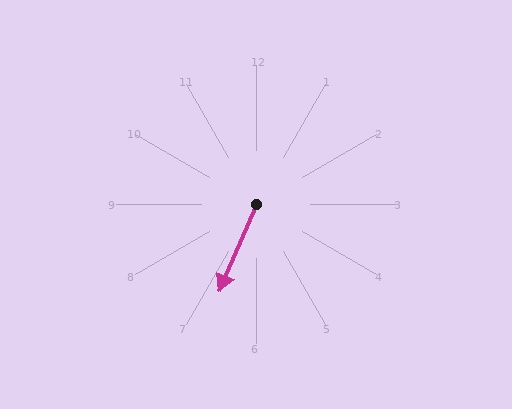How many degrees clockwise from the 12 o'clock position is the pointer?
Approximately 203 degrees.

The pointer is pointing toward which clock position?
Roughly 7 o'clock.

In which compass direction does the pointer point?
Southwest.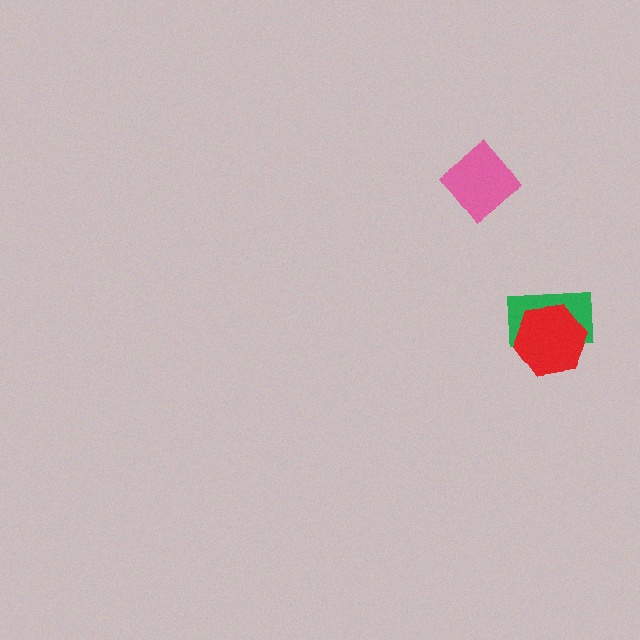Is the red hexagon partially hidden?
No, no other shape covers it.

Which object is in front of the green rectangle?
The red hexagon is in front of the green rectangle.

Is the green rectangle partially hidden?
Yes, it is partially covered by another shape.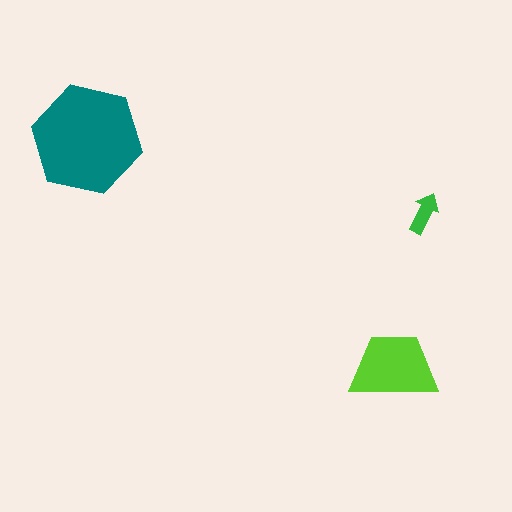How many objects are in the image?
There are 3 objects in the image.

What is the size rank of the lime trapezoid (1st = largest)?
2nd.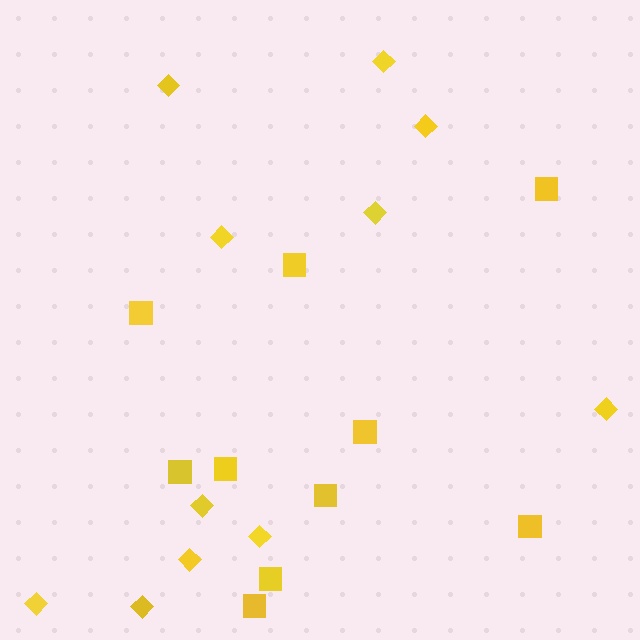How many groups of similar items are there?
There are 2 groups: one group of diamonds (11) and one group of squares (10).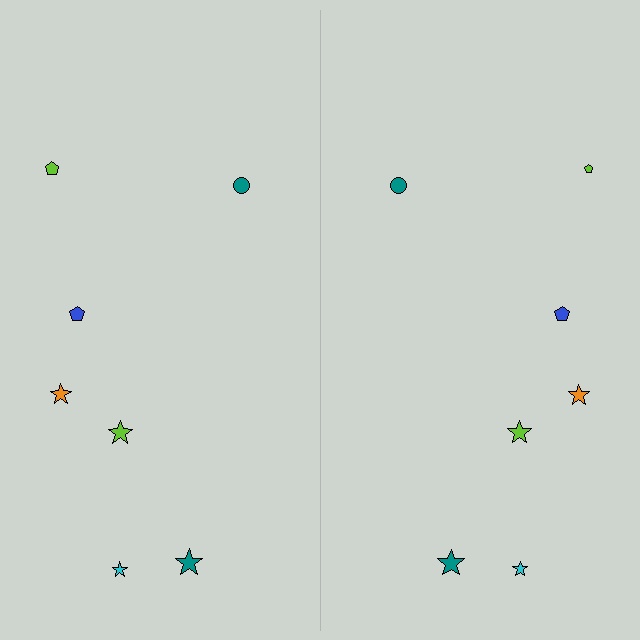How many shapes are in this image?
There are 14 shapes in this image.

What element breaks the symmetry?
The lime pentagon on the right side has a different size than its mirror counterpart.